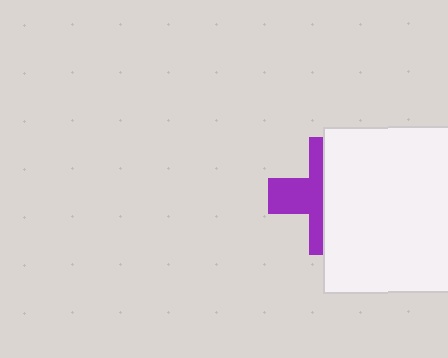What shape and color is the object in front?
The object in front is a white square.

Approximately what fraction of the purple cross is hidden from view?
Roughly 56% of the purple cross is hidden behind the white square.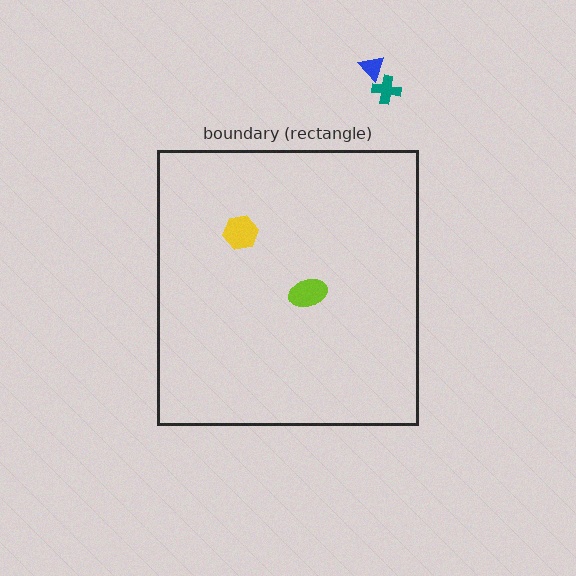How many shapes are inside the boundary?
2 inside, 2 outside.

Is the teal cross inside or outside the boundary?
Outside.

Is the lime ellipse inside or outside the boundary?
Inside.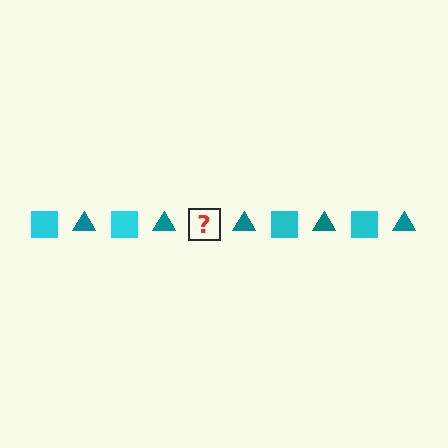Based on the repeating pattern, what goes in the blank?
The blank should be a cyan square.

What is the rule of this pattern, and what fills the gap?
The rule is that the pattern alternates between cyan square and teal triangle. The gap should be filled with a cyan square.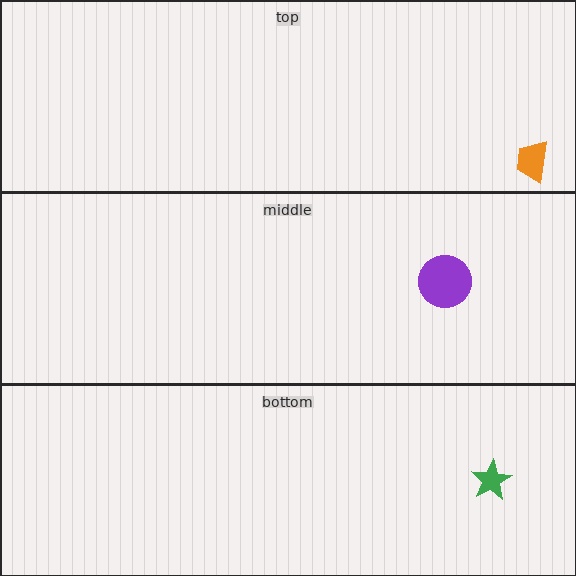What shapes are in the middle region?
The purple circle.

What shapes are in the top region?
The orange trapezoid.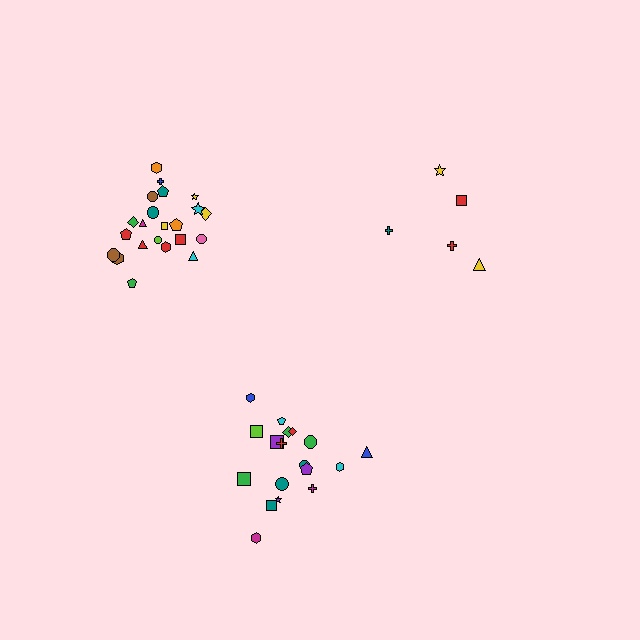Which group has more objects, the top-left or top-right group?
The top-left group.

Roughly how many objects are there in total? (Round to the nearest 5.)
Roughly 45 objects in total.